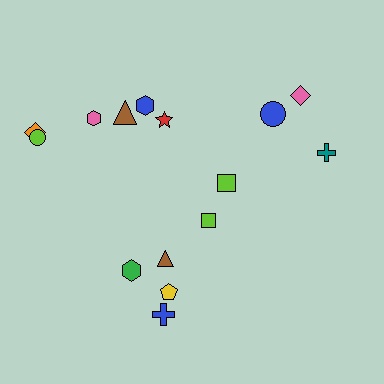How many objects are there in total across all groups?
There are 15 objects.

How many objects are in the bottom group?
There are 5 objects.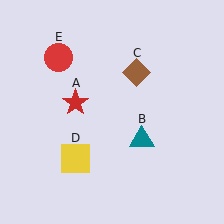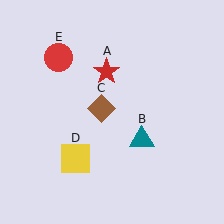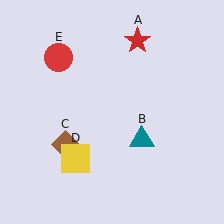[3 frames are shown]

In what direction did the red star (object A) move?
The red star (object A) moved up and to the right.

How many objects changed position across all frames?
2 objects changed position: red star (object A), brown diamond (object C).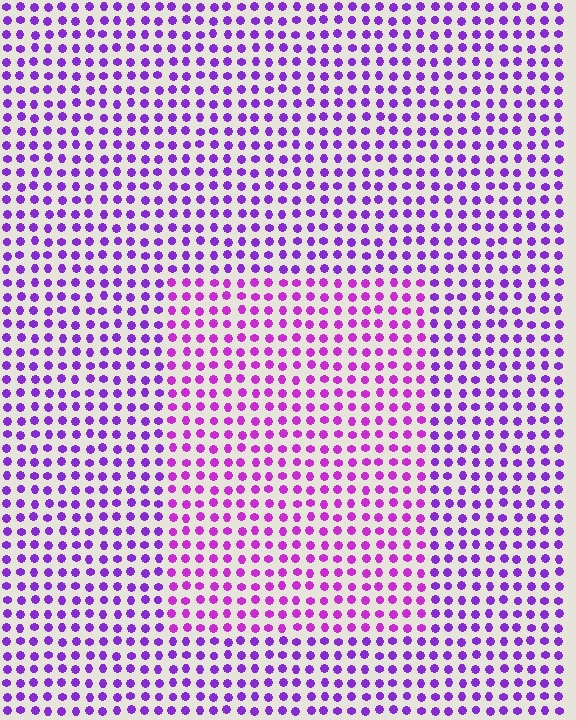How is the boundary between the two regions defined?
The boundary is defined purely by a slight shift in hue (about 24 degrees). Spacing, size, and orientation are identical on both sides.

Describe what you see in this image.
The image is filled with small purple elements in a uniform arrangement. A rectangle-shaped region is visible where the elements are tinted to a slightly different hue, forming a subtle color boundary.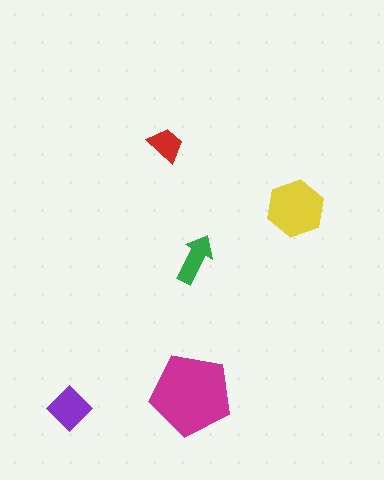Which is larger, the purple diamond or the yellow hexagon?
The yellow hexagon.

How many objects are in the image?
There are 5 objects in the image.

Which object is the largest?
The magenta pentagon.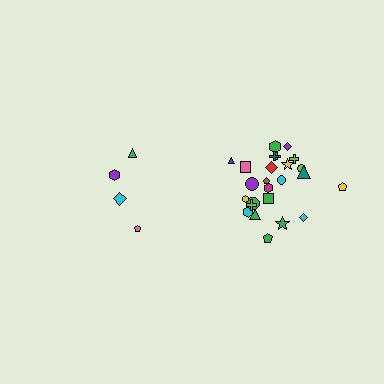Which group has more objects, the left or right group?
The right group.